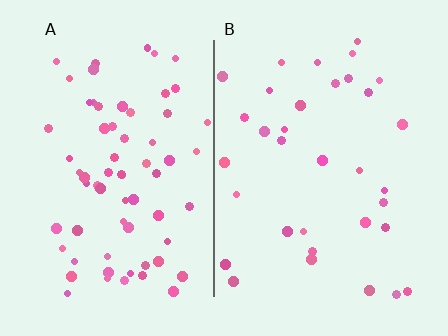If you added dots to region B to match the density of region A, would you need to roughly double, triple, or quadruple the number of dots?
Approximately double.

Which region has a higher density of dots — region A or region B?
A (the left).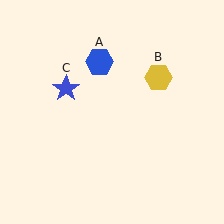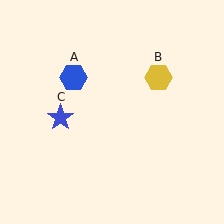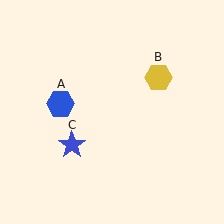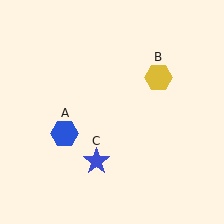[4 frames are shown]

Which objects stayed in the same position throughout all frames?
Yellow hexagon (object B) remained stationary.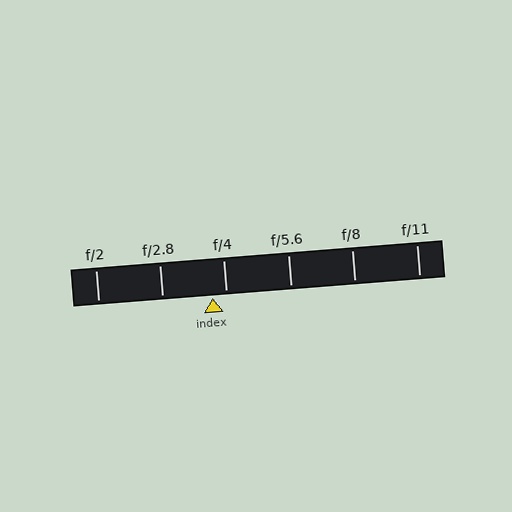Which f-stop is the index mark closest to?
The index mark is closest to f/4.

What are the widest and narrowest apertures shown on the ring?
The widest aperture shown is f/2 and the narrowest is f/11.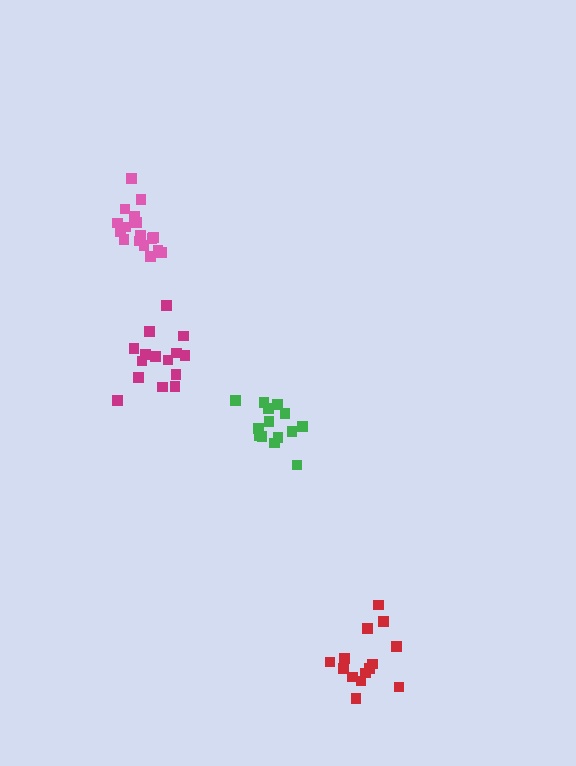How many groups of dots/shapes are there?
There are 4 groups.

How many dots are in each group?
Group 1: 14 dots, Group 2: 15 dots, Group 3: 14 dots, Group 4: 17 dots (60 total).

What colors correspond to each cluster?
The clusters are colored: green, magenta, red, pink.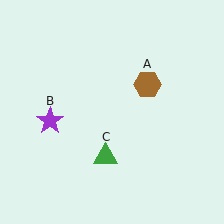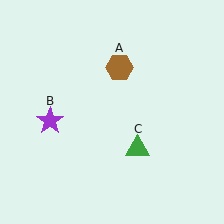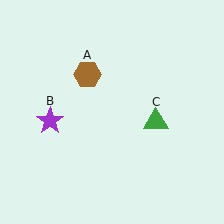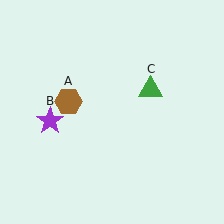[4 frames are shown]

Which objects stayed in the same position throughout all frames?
Purple star (object B) remained stationary.